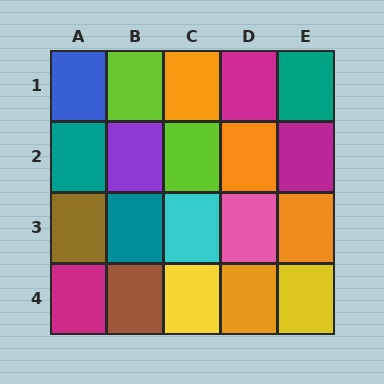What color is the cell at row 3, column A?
Brown.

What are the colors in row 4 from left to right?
Magenta, brown, yellow, orange, yellow.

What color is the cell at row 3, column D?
Pink.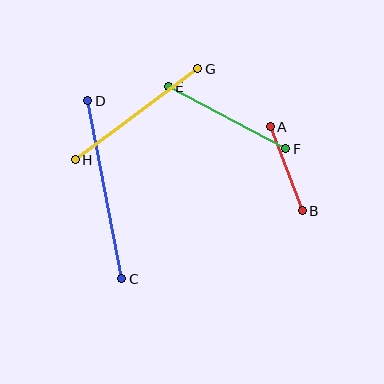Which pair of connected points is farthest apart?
Points C and D are farthest apart.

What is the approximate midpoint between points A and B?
The midpoint is at approximately (286, 169) pixels.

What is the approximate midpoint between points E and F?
The midpoint is at approximately (227, 118) pixels.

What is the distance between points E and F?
The distance is approximately 133 pixels.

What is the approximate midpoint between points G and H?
The midpoint is at approximately (137, 114) pixels.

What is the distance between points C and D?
The distance is approximately 182 pixels.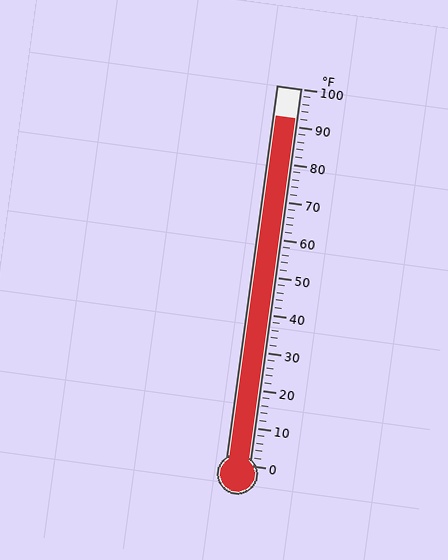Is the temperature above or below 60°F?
The temperature is above 60°F.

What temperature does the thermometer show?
The thermometer shows approximately 92°F.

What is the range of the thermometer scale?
The thermometer scale ranges from 0°F to 100°F.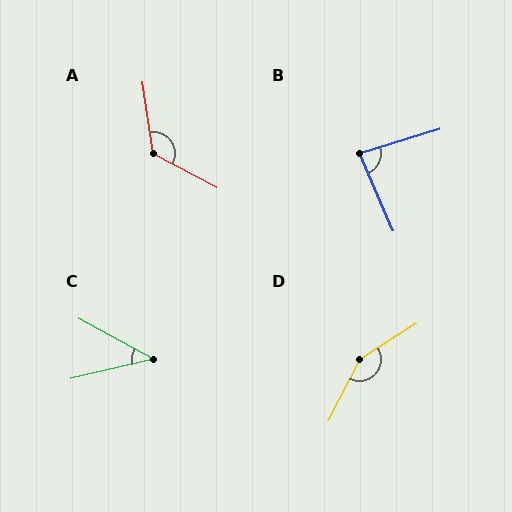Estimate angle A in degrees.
Approximately 126 degrees.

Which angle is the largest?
D, at approximately 149 degrees.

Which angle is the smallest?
C, at approximately 42 degrees.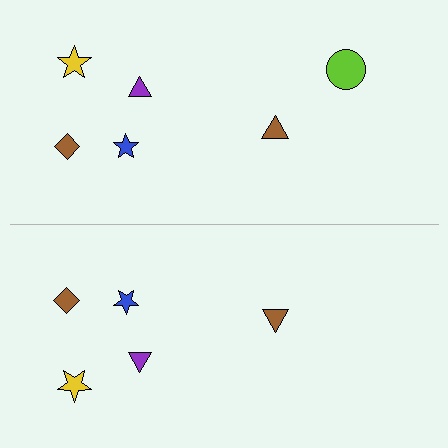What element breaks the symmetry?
A lime circle is missing from the bottom side.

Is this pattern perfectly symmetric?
No, the pattern is not perfectly symmetric. A lime circle is missing from the bottom side.